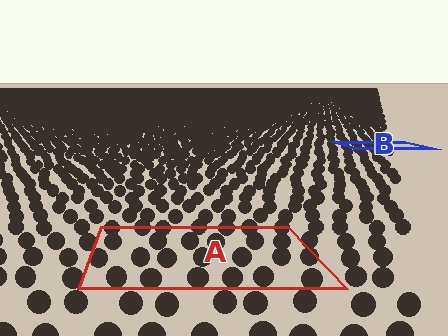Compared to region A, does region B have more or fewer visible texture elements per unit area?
Region B has more texture elements per unit area — they are packed more densely because it is farther away.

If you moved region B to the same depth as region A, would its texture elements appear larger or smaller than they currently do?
They would appear larger. At a closer depth, the same texture elements are projected at a bigger on-screen size.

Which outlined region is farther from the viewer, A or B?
Region B is farther from the viewer — the texture elements inside it appear smaller and more densely packed.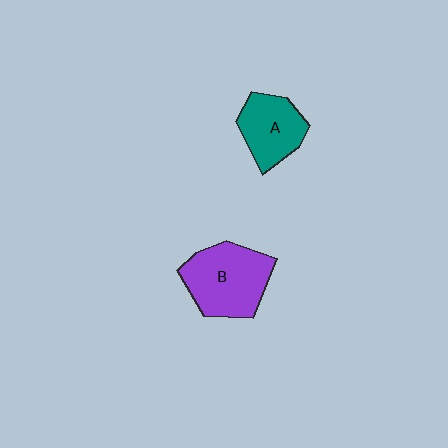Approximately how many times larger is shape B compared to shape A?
Approximately 1.4 times.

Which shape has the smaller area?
Shape A (teal).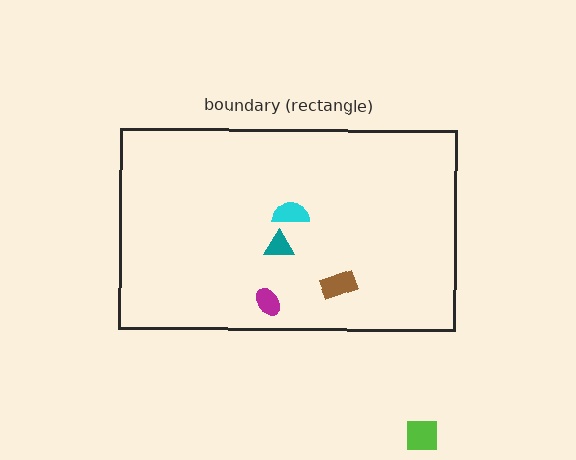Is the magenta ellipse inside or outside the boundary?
Inside.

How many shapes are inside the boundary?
4 inside, 1 outside.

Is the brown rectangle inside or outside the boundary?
Inside.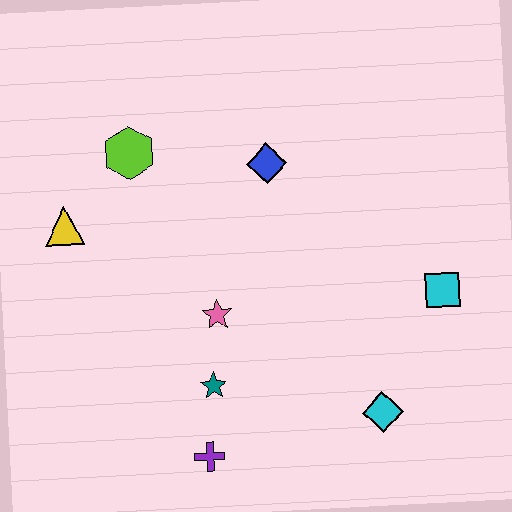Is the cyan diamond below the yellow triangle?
Yes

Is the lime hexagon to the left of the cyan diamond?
Yes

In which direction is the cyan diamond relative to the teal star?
The cyan diamond is to the right of the teal star.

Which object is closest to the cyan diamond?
The cyan square is closest to the cyan diamond.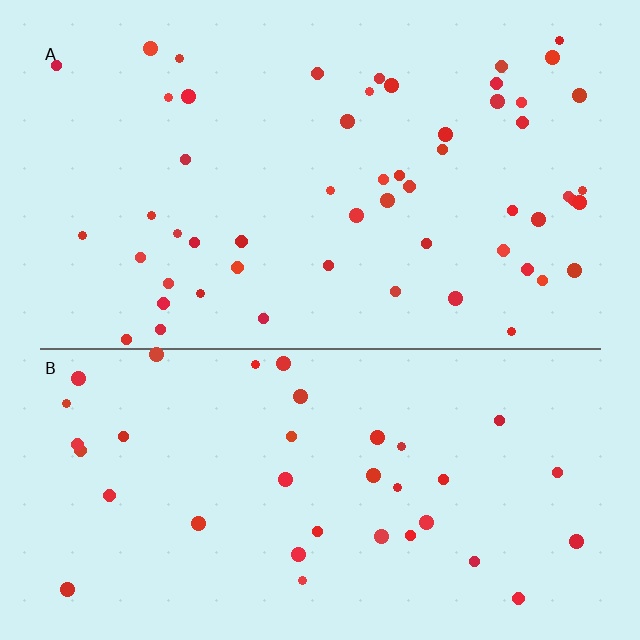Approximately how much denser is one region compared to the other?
Approximately 1.5× — region A over region B.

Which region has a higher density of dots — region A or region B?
A (the top).